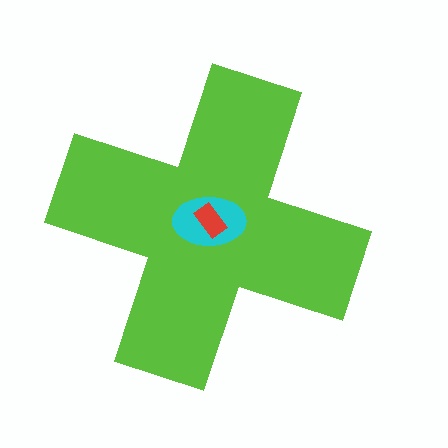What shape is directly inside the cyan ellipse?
The red rectangle.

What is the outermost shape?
The lime cross.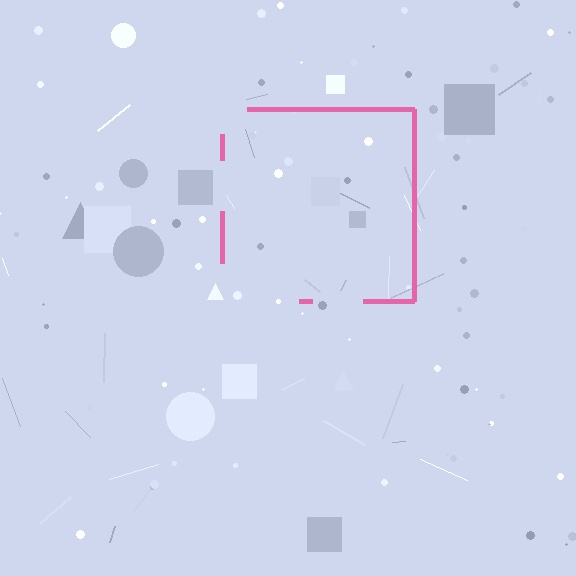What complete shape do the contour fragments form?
The contour fragments form a square.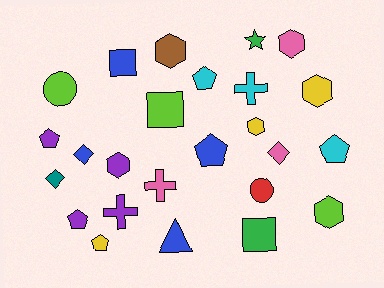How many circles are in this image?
There are 2 circles.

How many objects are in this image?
There are 25 objects.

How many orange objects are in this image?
There are no orange objects.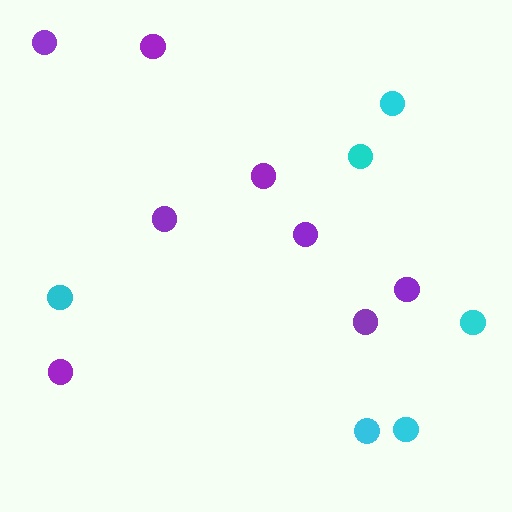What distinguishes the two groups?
There are 2 groups: one group of cyan circles (6) and one group of purple circles (8).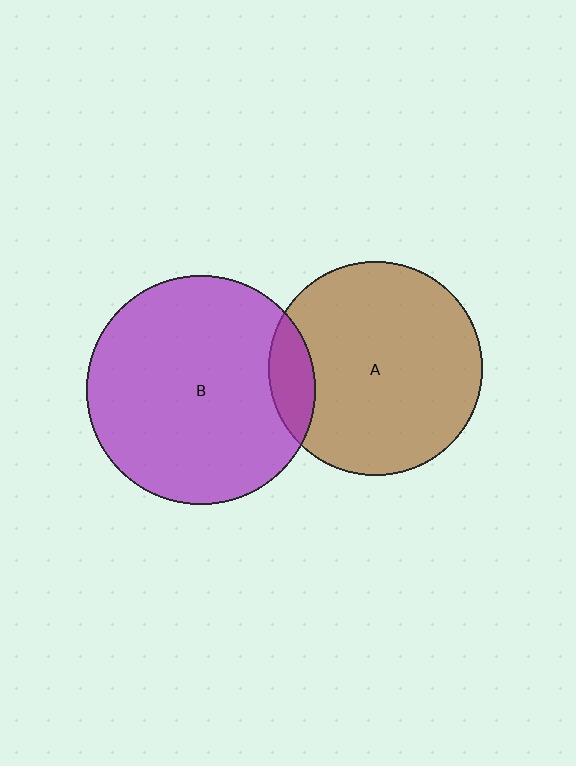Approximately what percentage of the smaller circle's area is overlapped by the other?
Approximately 10%.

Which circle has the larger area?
Circle B (purple).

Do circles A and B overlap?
Yes.